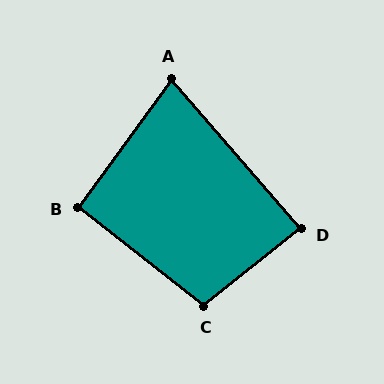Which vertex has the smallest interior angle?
A, at approximately 77 degrees.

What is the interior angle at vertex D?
Approximately 88 degrees (approximately right).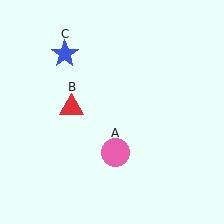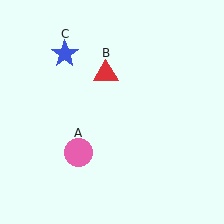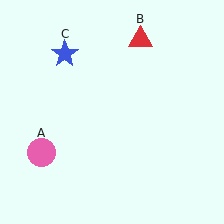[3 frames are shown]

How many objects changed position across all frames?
2 objects changed position: pink circle (object A), red triangle (object B).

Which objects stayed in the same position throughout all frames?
Blue star (object C) remained stationary.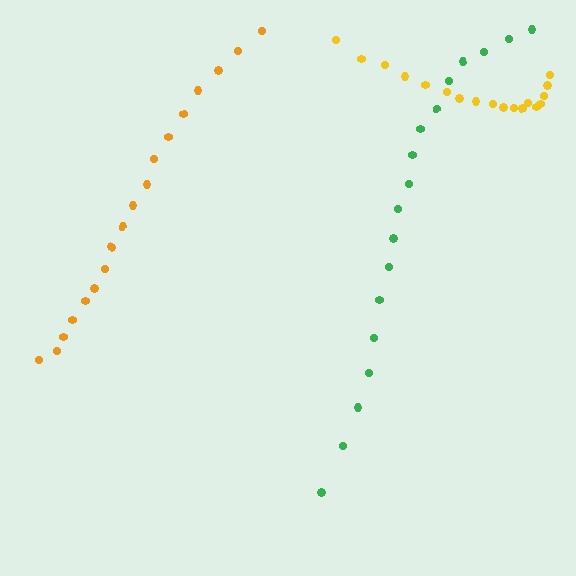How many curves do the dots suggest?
There are 3 distinct paths.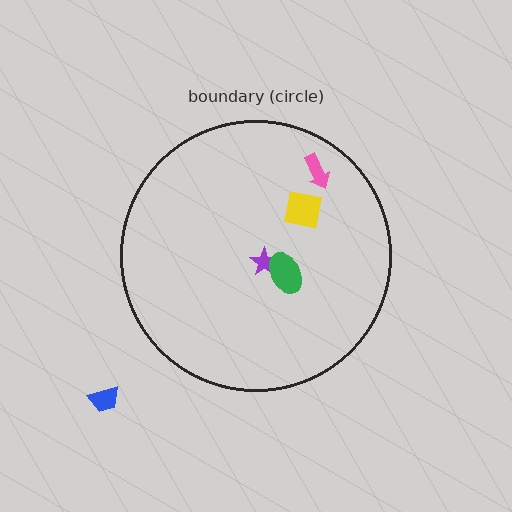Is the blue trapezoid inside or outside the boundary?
Outside.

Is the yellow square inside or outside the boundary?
Inside.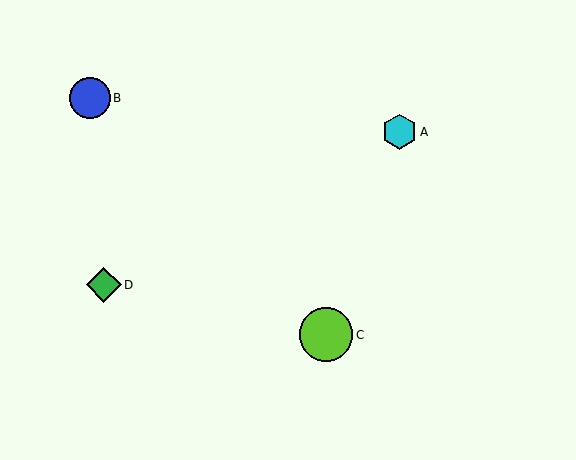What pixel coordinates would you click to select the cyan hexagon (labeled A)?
Click at (400, 132) to select the cyan hexagon A.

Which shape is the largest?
The lime circle (labeled C) is the largest.